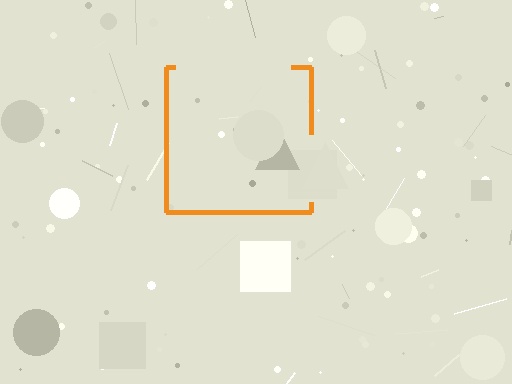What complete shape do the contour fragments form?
The contour fragments form a square.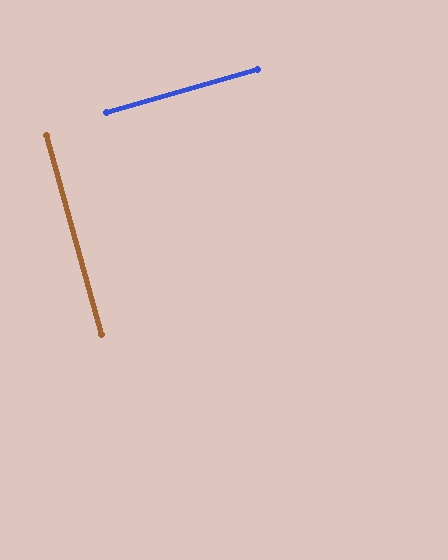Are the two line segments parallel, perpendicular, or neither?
Perpendicular — they meet at approximately 90°.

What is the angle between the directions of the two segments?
Approximately 90 degrees.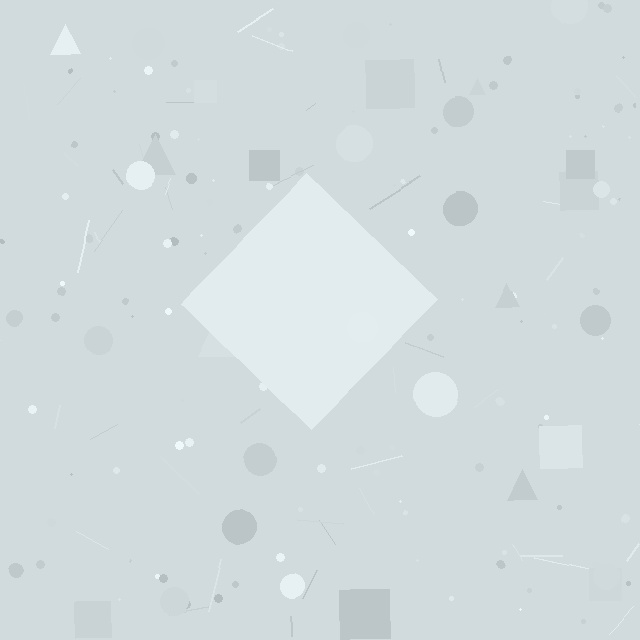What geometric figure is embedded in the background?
A diamond is embedded in the background.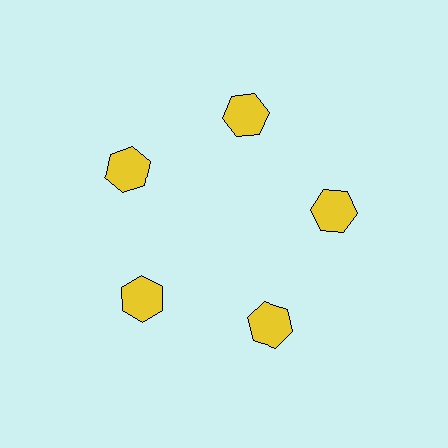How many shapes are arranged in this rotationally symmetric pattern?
There are 5 shapes, arranged in 5 groups of 1.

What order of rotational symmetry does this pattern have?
This pattern has 5-fold rotational symmetry.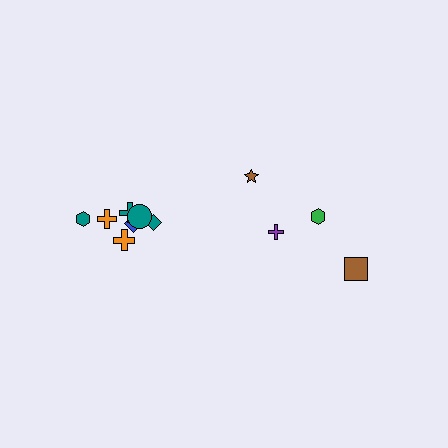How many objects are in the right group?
There are 4 objects.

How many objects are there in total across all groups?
There are 11 objects.